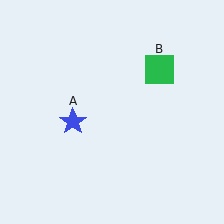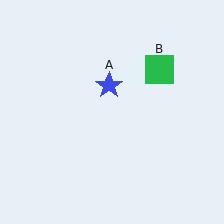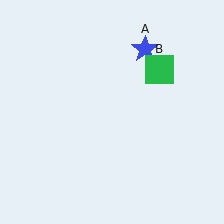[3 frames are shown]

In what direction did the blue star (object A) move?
The blue star (object A) moved up and to the right.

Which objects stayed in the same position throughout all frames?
Green square (object B) remained stationary.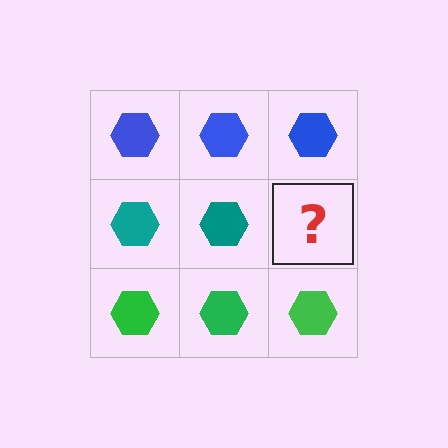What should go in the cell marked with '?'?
The missing cell should contain a teal hexagon.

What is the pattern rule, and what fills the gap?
The rule is that each row has a consistent color. The gap should be filled with a teal hexagon.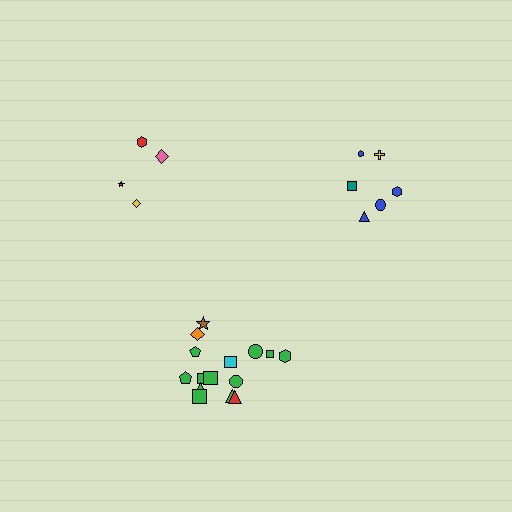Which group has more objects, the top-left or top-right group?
The top-right group.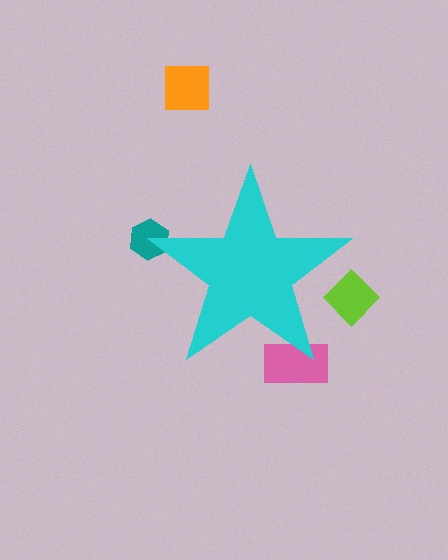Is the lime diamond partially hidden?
Yes, the lime diamond is partially hidden behind the cyan star.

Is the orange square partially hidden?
No, the orange square is fully visible.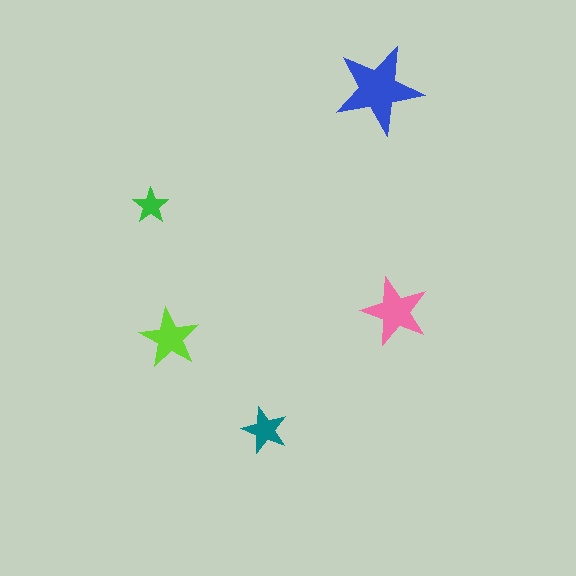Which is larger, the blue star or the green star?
The blue one.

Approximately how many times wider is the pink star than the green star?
About 2 times wider.